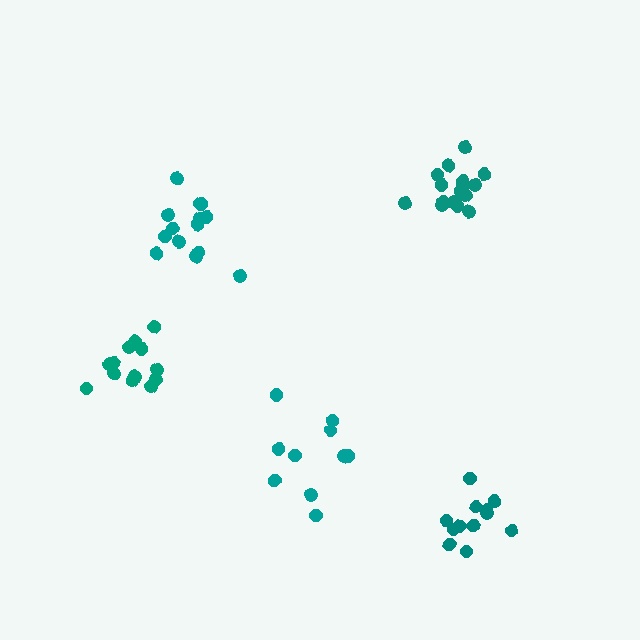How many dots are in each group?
Group 1: 14 dots, Group 2: 10 dots, Group 3: 16 dots, Group 4: 12 dots, Group 5: 13 dots (65 total).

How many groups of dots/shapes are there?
There are 5 groups.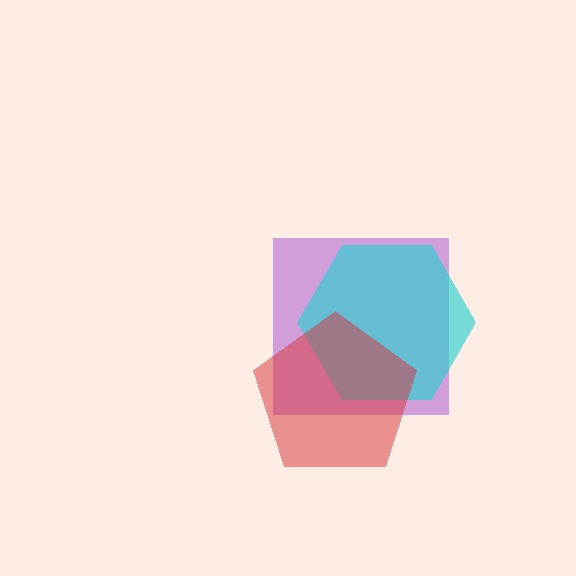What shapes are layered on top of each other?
The layered shapes are: a purple square, a cyan hexagon, a red pentagon.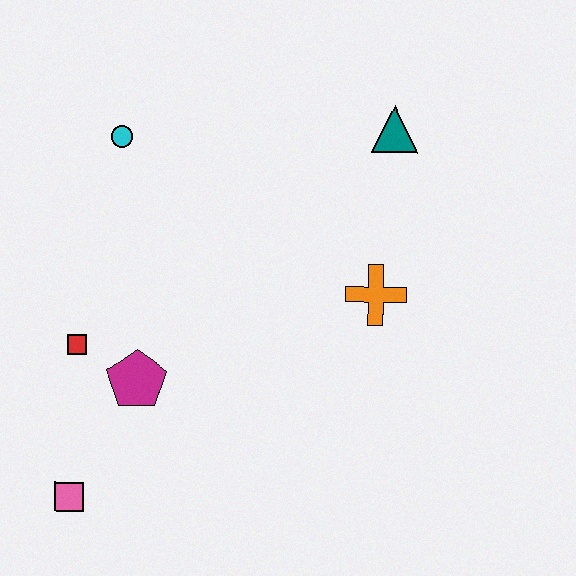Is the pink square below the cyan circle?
Yes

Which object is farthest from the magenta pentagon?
The teal triangle is farthest from the magenta pentagon.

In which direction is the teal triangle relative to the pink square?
The teal triangle is above the pink square.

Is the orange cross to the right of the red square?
Yes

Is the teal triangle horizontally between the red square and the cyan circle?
No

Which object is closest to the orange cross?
The teal triangle is closest to the orange cross.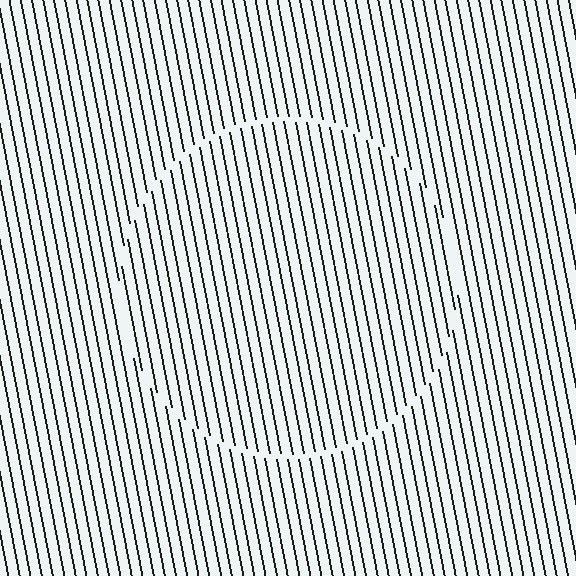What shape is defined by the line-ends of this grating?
An illusory circle. The interior of the shape contains the same grating, shifted by half a period — the contour is defined by the phase discontinuity where line-ends from the inner and outer gratings abut.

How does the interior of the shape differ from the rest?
The interior of the shape contains the same grating, shifted by half a period — the contour is defined by the phase discontinuity where line-ends from the inner and outer gratings abut.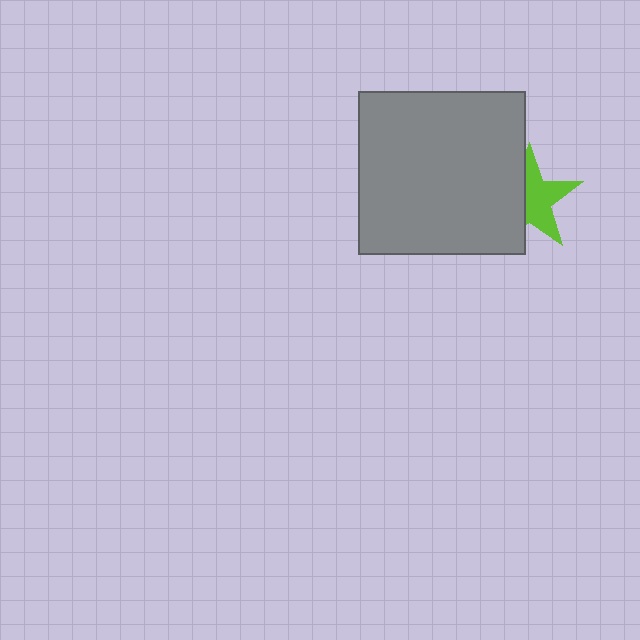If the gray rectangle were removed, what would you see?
You would see the complete lime star.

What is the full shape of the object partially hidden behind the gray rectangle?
The partially hidden object is a lime star.